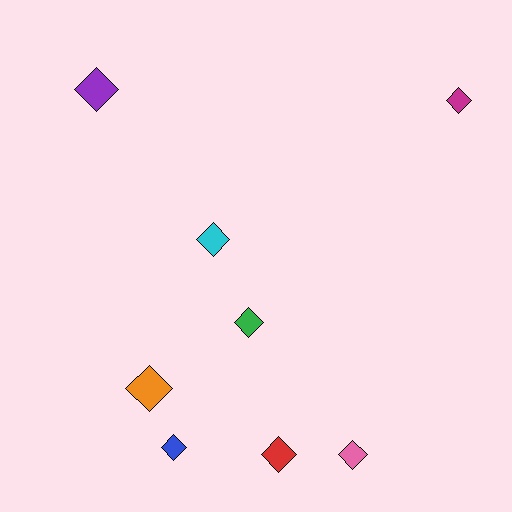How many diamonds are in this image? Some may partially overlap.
There are 8 diamonds.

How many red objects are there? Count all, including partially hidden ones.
There is 1 red object.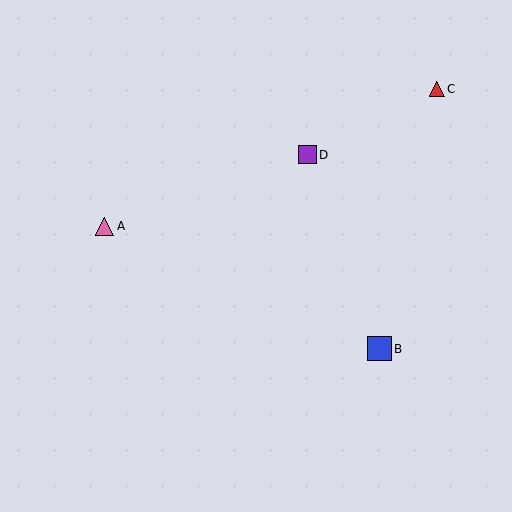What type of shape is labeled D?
Shape D is a purple square.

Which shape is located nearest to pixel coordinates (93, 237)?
The pink triangle (labeled A) at (105, 226) is nearest to that location.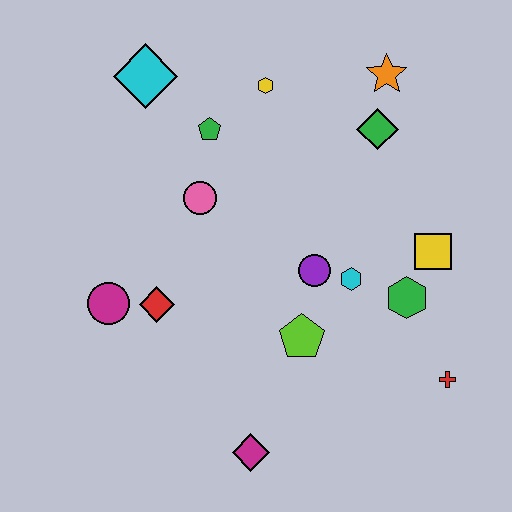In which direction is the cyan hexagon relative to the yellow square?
The cyan hexagon is to the left of the yellow square.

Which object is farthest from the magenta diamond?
The orange star is farthest from the magenta diamond.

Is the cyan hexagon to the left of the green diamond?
Yes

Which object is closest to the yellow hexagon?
The green pentagon is closest to the yellow hexagon.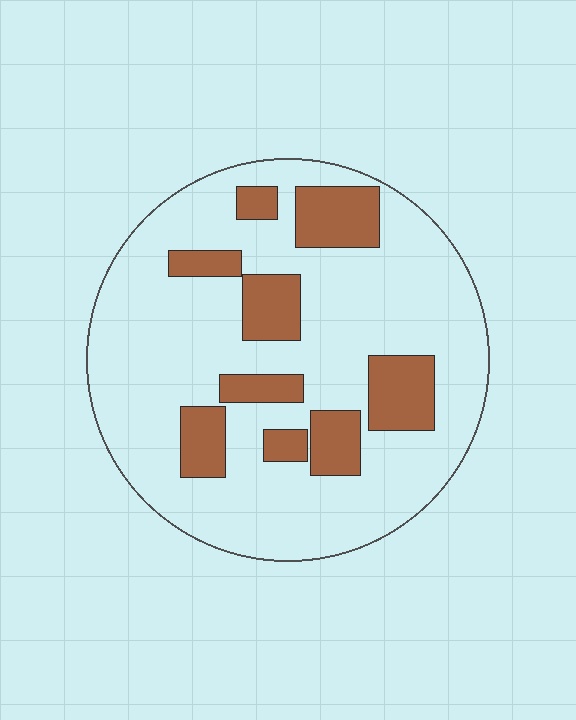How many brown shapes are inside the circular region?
9.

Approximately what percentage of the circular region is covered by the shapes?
Approximately 20%.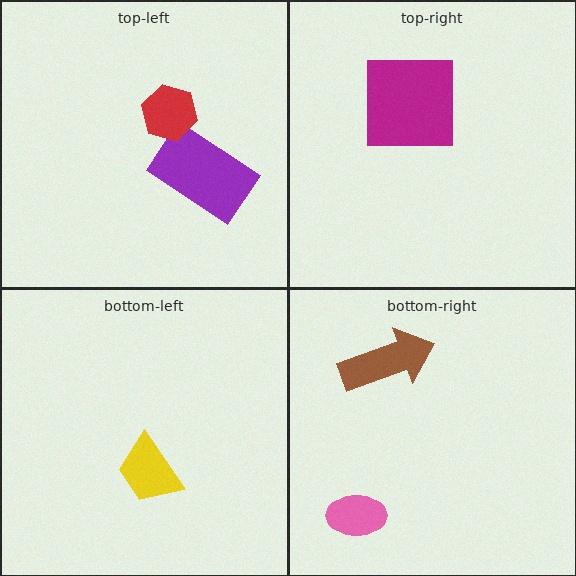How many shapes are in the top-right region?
1.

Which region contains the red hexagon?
The top-left region.